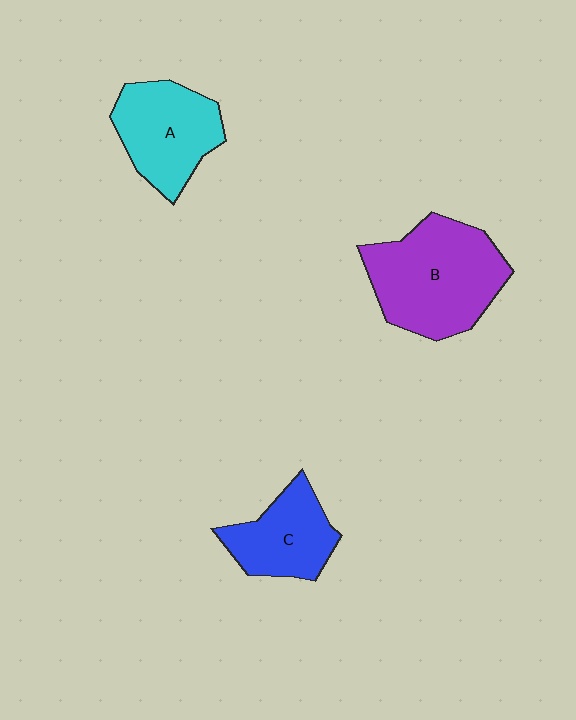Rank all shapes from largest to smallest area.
From largest to smallest: B (purple), A (cyan), C (blue).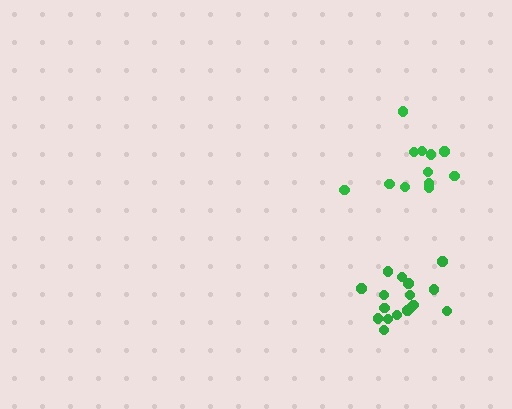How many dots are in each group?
Group 1: 12 dots, Group 2: 17 dots (29 total).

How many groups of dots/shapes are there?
There are 2 groups.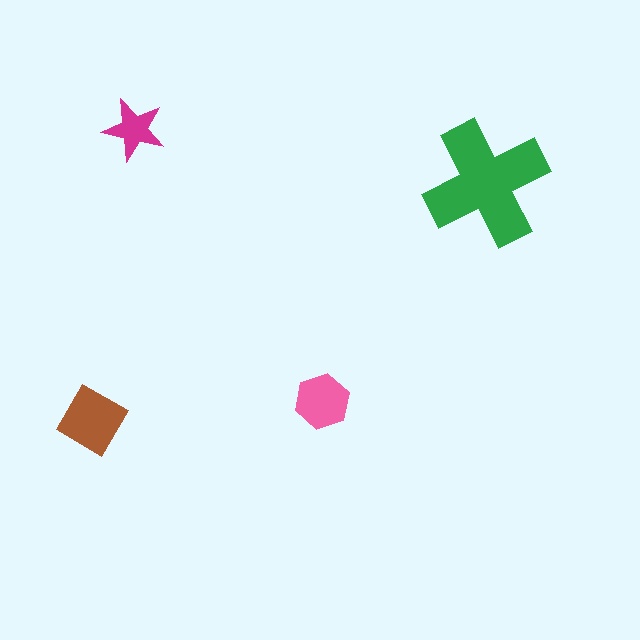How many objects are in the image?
There are 4 objects in the image.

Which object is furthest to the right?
The green cross is rightmost.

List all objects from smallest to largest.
The magenta star, the pink hexagon, the brown diamond, the green cross.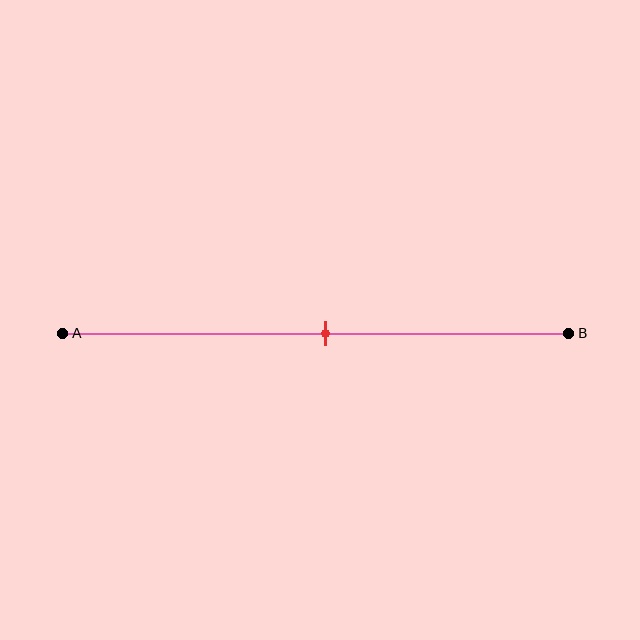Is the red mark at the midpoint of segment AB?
Yes, the mark is approximately at the midpoint.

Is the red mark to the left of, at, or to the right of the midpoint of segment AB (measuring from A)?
The red mark is approximately at the midpoint of segment AB.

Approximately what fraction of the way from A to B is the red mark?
The red mark is approximately 50% of the way from A to B.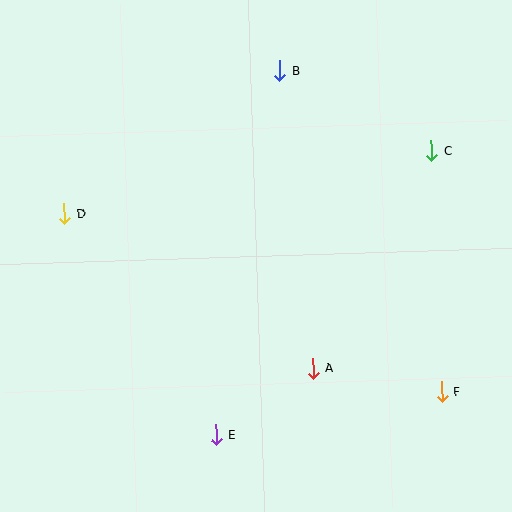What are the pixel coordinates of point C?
Point C is at (432, 151).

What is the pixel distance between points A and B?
The distance between A and B is 299 pixels.